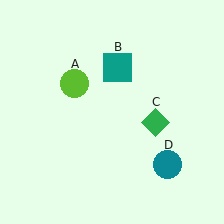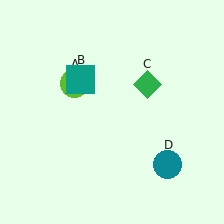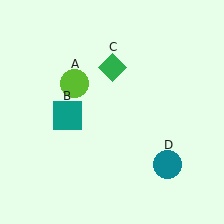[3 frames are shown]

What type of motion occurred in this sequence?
The teal square (object B), green diamond (object C) rotated counterclockwise around the center of the scene.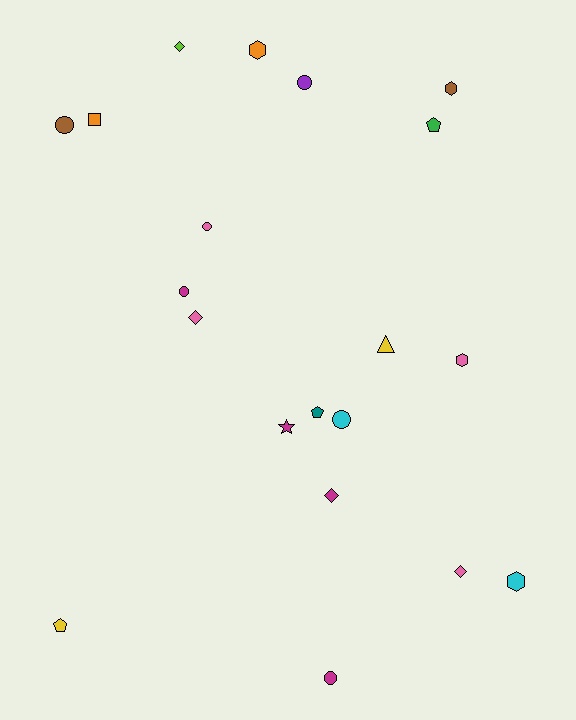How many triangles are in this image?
There is 1 triangle.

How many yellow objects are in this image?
There are 2 yellow objects.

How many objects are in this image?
There are 20 objects.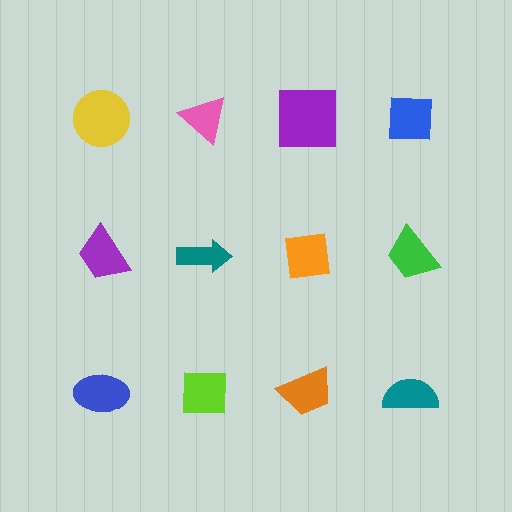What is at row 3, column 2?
A lime square.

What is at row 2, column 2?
A teal arrow.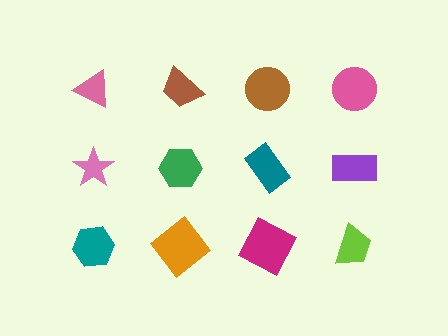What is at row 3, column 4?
A lime trapezoid.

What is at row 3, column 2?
An orange diamond.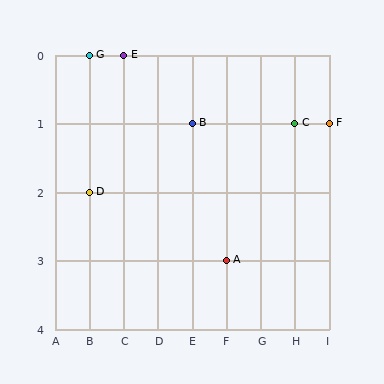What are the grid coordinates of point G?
Point G is at grid coordinates (B, 0).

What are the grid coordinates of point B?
Point B is at grid coordinates (E, 1).